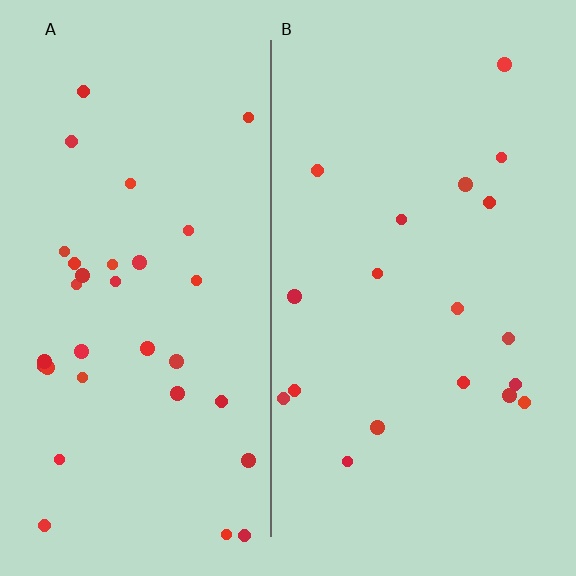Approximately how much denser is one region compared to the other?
Approximately 1.7× — region A over region B.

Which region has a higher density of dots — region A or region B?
A (the left).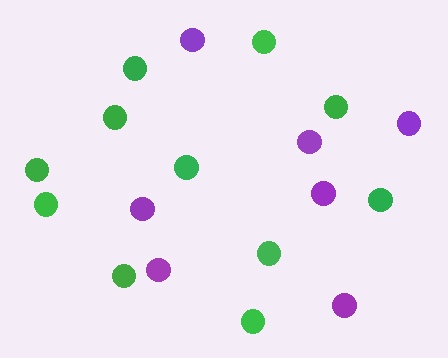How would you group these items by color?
There are 2 groups: one group of purple circles (7) and one group of green circles (11).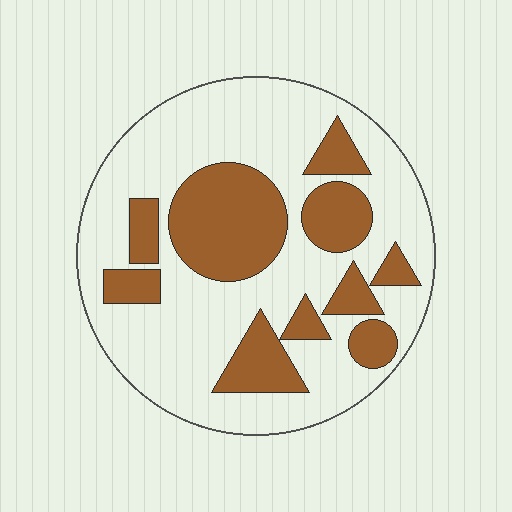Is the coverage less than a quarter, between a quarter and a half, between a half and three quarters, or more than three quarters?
Between a quarter and a half.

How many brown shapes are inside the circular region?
10.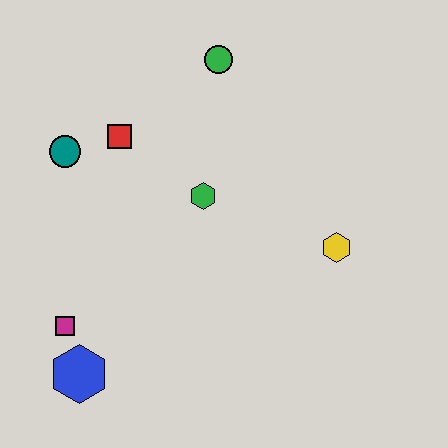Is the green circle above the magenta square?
Yes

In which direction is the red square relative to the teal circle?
The red square is to the right of the teal circle.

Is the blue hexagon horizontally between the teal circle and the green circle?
Yes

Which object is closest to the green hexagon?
The red square is closest to the green hexagon.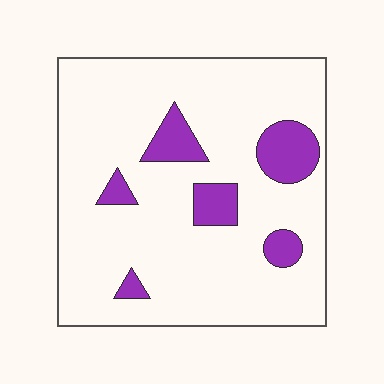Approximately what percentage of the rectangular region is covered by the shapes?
Approximately 15%.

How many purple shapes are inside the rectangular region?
6.